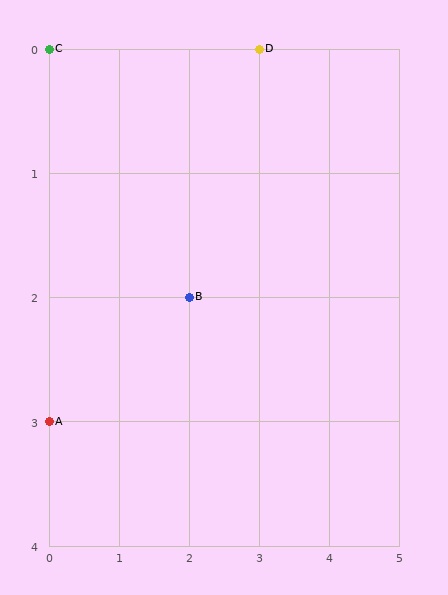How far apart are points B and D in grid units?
Points B and D are 1 column and 2 rows apart (about 2.2 grid units diagonally).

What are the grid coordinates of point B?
Point B is at grid coordinates (2, 2).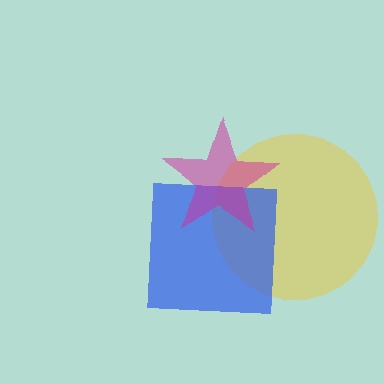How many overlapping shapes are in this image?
There are 3 overlapping shapes in the image.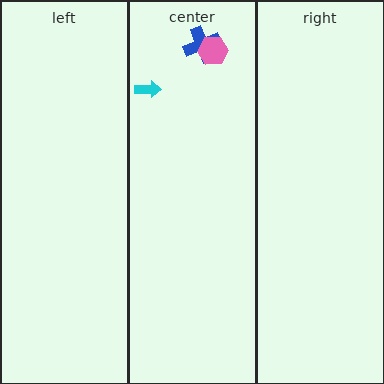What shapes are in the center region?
The blue cross, the cyan arrow, the pink hexagon.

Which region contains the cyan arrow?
The center region.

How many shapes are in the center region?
3.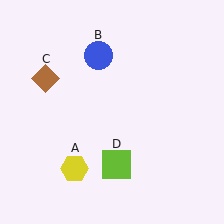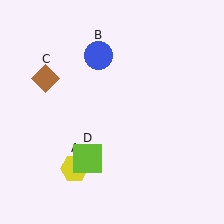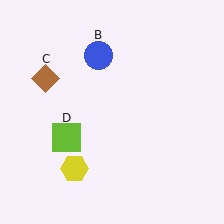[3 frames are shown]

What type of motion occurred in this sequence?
The lime square (object D) rotated clockwise around the center of the scene.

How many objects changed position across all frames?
1 object changed position: lime square (object D).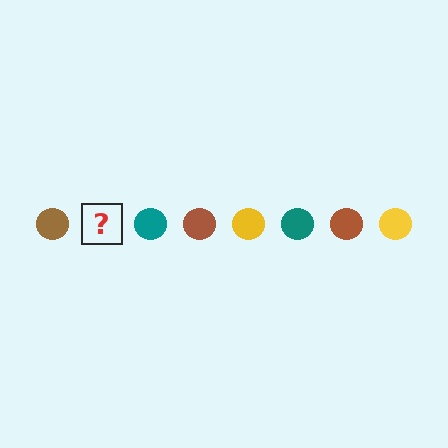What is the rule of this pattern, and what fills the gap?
The rule is that the pattern cycles through brown, yellow, teal circles. The gap should be filled with a yellow circle.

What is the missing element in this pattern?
The missing element is a yellow circle.